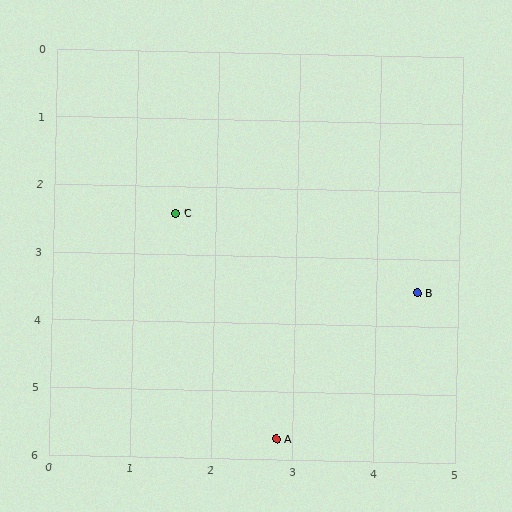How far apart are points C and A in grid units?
Points C and A are about 3.5 grid units apart.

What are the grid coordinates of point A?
Point A is at approximately (2.8, 5.7).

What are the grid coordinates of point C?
Point C is at approximately (1.5, 2.4).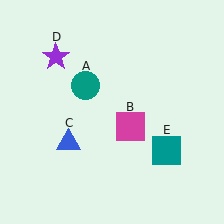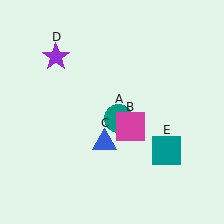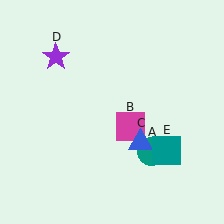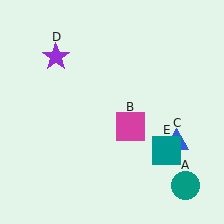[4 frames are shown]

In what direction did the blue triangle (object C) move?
The blue triangle (object C) moved right.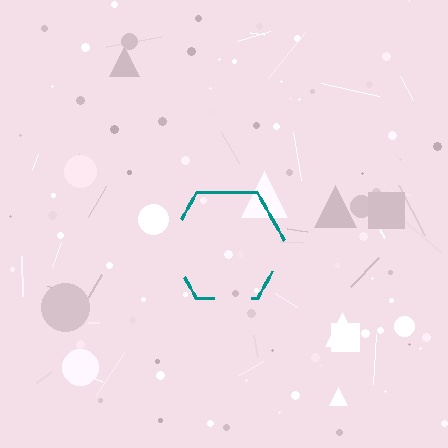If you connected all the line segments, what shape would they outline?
They would outline a hexagon.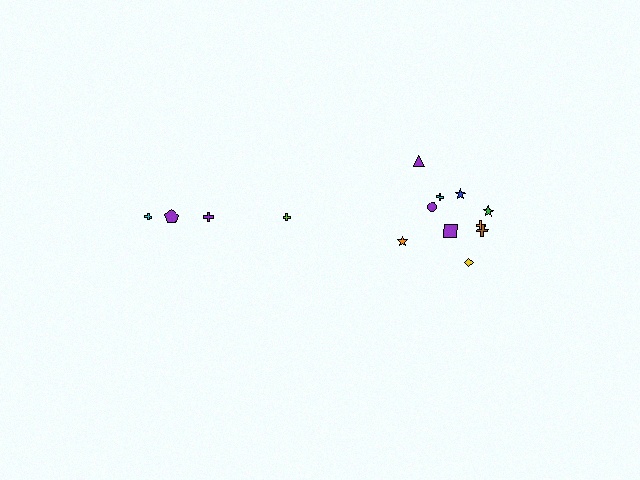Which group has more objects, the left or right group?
The right group.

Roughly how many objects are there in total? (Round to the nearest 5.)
Roughly 15 objects in total.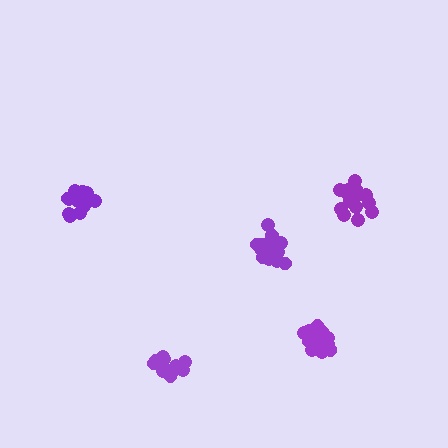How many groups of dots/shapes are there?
There are 5 groups.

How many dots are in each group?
Group 1: 16 dots, Group 2: 14 dots, Group 3: 14 dots, Group 4: 14 dots, Group 5: 17 dots (75 total).